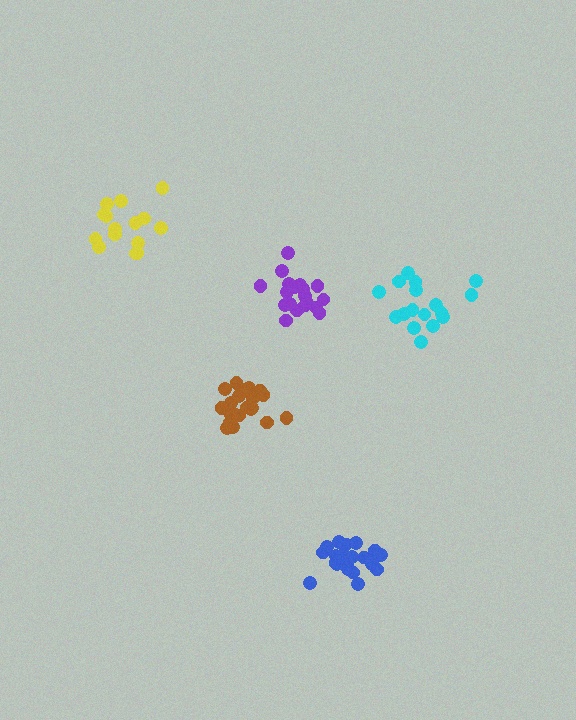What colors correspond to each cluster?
The clusters are colored: yellow, blue, purple, brown, cyan.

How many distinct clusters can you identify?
There are 5 distinct clusters.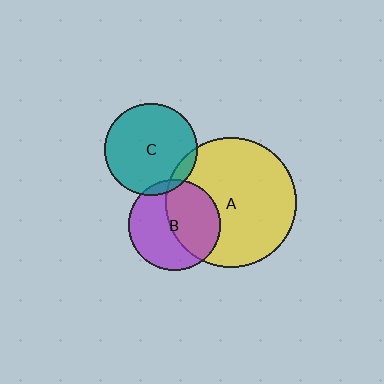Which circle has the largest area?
Circle A (yellow).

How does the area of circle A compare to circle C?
Approximately 2.0 times.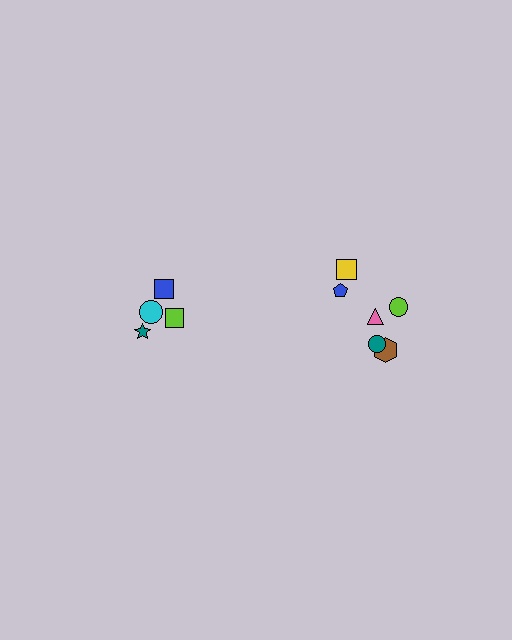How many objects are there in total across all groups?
There are 10 objects.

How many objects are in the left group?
There are 4 objects.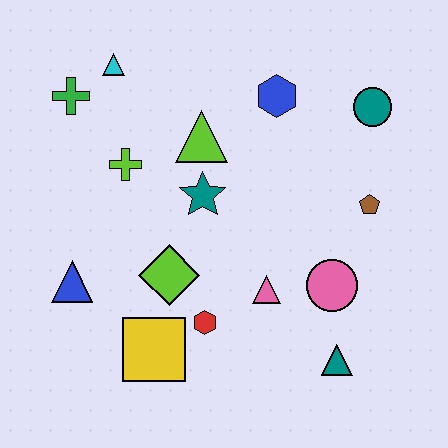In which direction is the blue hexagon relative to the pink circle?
The blue hexagon is above the pink circle.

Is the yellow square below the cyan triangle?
Yes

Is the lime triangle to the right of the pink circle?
No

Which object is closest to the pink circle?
The pink triangle is closest to the pink circle.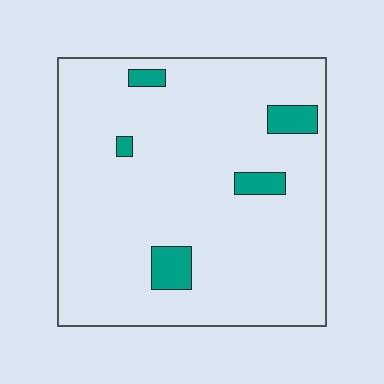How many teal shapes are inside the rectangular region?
5.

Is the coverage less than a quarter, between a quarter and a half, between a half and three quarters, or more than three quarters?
Less than a quarter.